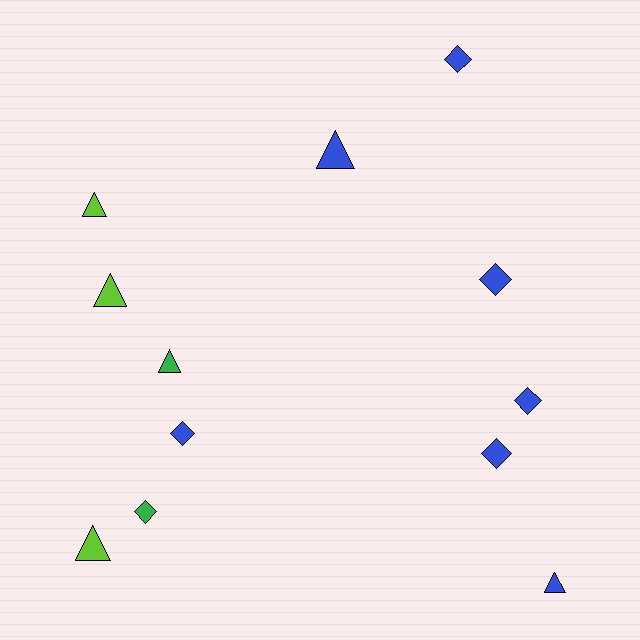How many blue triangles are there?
There are 2 blue triangles.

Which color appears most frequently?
Blue, with 7 objects.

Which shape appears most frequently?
Diamond, with 6 objects.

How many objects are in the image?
There are 12 objects.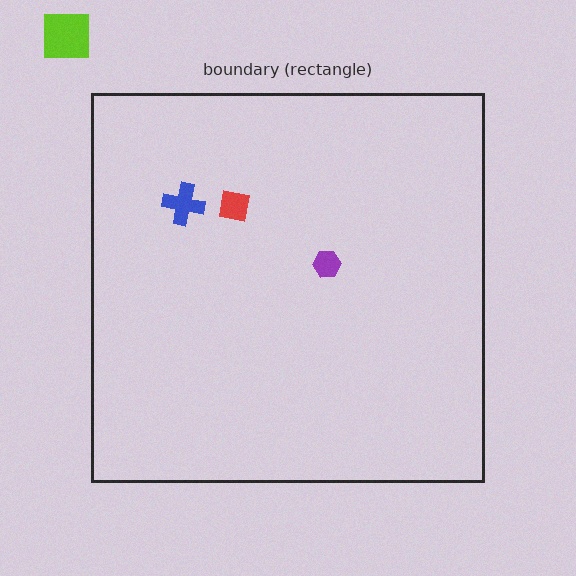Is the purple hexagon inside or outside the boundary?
Inside.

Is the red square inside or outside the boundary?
Inside.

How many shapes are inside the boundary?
3 inside, 1 outside.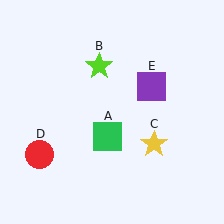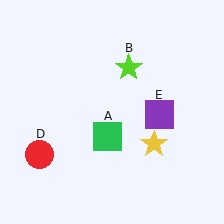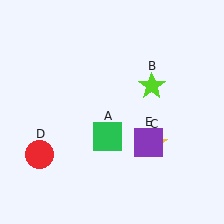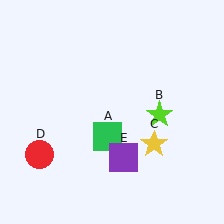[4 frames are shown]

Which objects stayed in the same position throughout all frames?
Green square (object A) and yellow star (object C) and red circle (object D) remained stationary.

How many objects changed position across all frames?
2 objects changed position: lime star (object B), purple square (object E).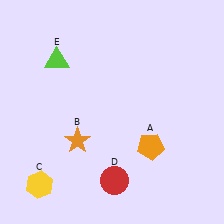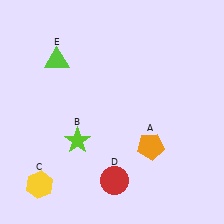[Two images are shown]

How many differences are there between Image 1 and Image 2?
There is 1 difference between the two images.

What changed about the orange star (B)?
In Image 1, B is orange. In Image 2, it changed to lime.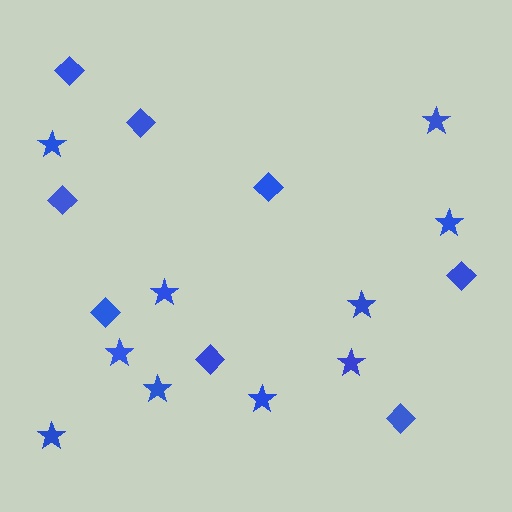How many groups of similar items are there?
There are 2 groups: one group of diamonds (8) and one group of stars (10).